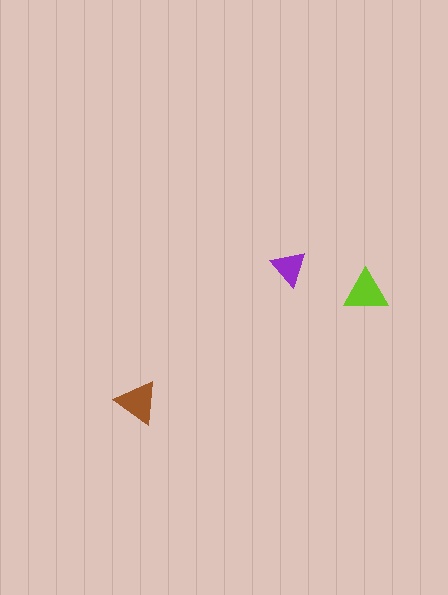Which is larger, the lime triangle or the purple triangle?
The lime one.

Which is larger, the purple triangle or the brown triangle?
The brown one.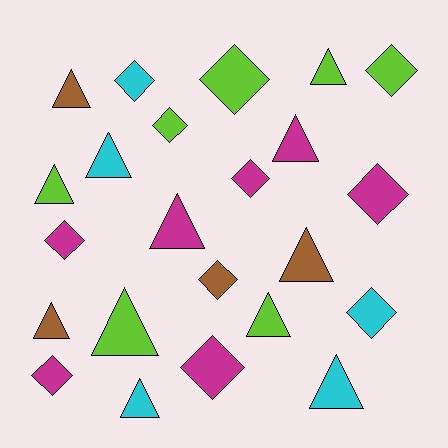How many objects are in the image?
There are 23 objects.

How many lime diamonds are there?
There are 3 lime diamonds.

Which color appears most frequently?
Magenta, with 7 objects.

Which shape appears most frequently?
Triangle, with 12 objects.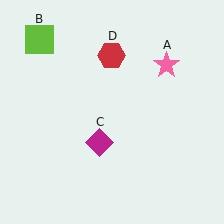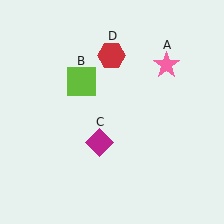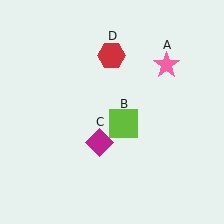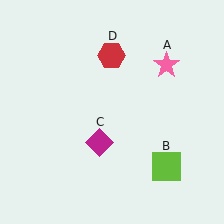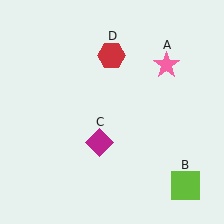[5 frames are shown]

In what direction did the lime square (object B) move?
The lime square (object B) moved down and to the right.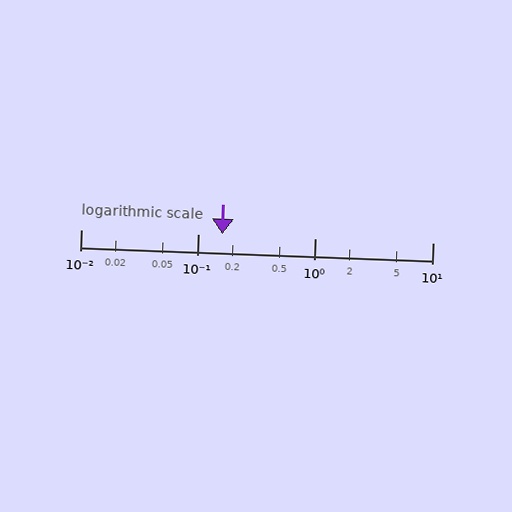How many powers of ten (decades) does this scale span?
The scale spans 3 decades, from 0.01 to 10.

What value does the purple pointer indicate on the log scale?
The pointer indicates approximately 0.16.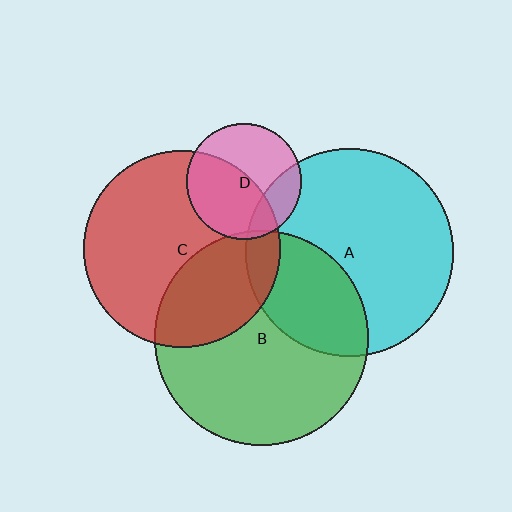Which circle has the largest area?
Circle B (green).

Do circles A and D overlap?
Yes.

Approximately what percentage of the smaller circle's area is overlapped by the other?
Approximately 20%.